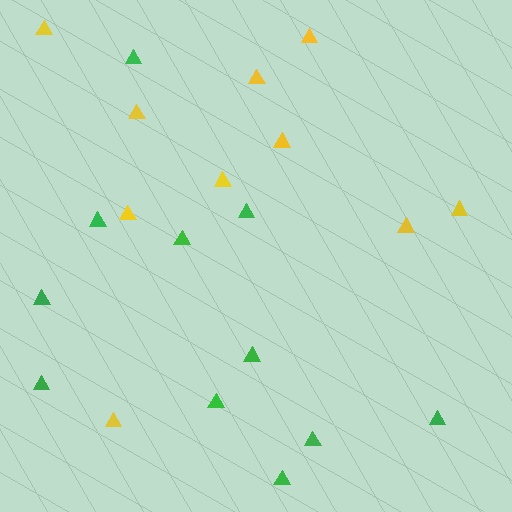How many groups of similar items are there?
There are 2 groups: one group of yellow triangles (10) and one group of green triangles (11).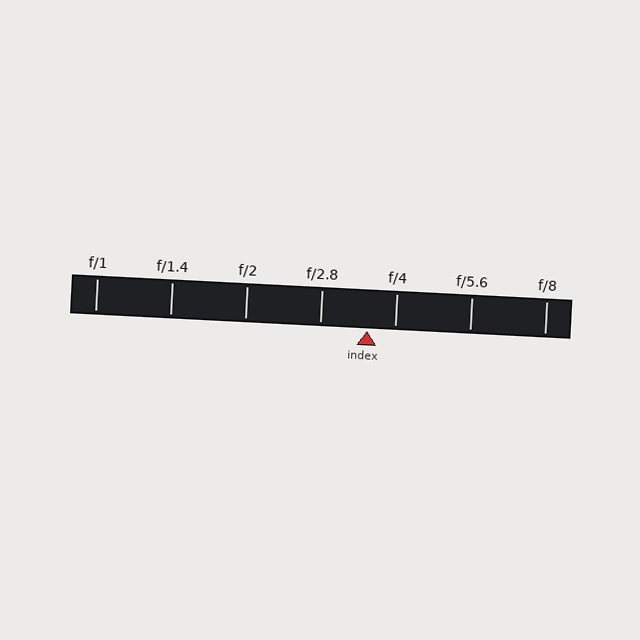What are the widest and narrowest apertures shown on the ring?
The widest aperture shown is f/1 and the narrowest is f/8.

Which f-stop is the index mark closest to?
The index mark is closest to f/4.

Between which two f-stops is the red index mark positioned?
The index mark is between f/2.8 and f/4.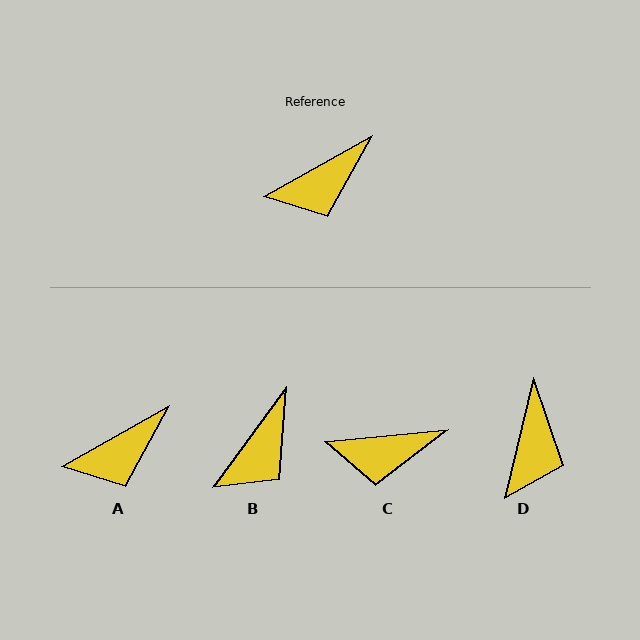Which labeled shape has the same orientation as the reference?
A.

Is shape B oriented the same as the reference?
No, it is off by about 25 degrees.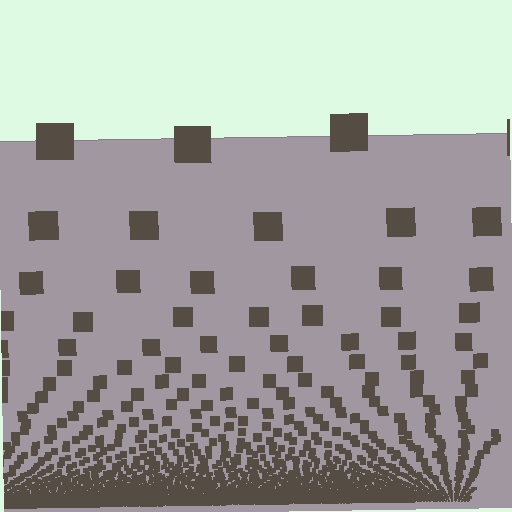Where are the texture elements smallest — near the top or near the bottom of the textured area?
Near the bottom.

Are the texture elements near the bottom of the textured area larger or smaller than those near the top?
Smaller. The gradient is inverted — elements near the bottom are smaller and denser.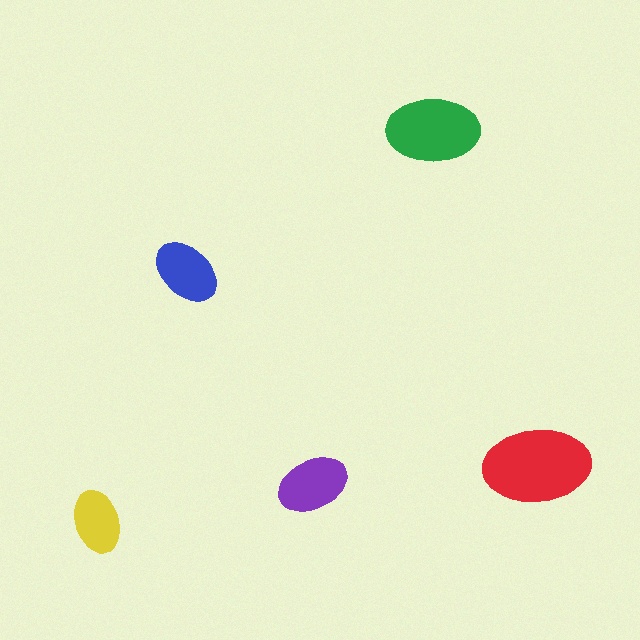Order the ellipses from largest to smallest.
the red one, the green one, the purple one, the blue one, the yellow one.